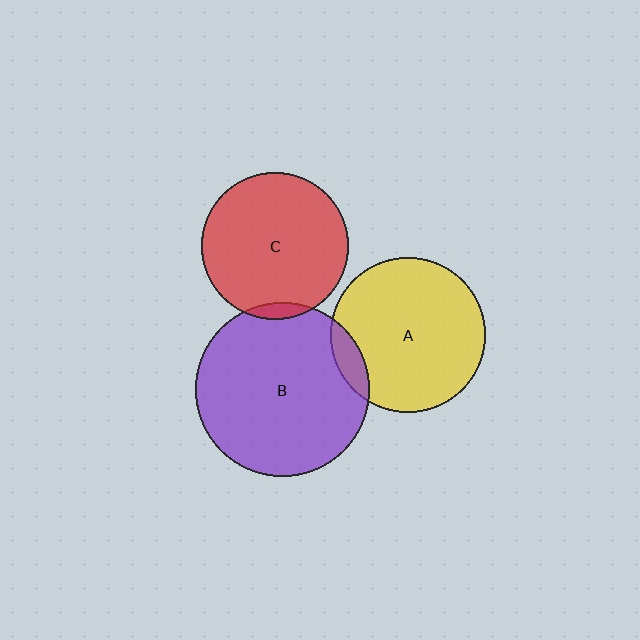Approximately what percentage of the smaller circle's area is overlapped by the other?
Approximately 5%.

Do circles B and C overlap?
Yes.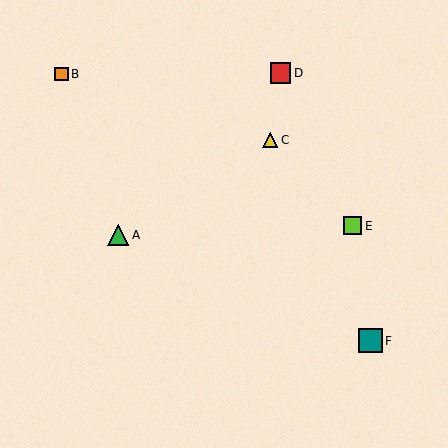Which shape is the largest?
The teal square (labeled F) is the largest.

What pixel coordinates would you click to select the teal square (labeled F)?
Click at (370, 341) to select the teal square F.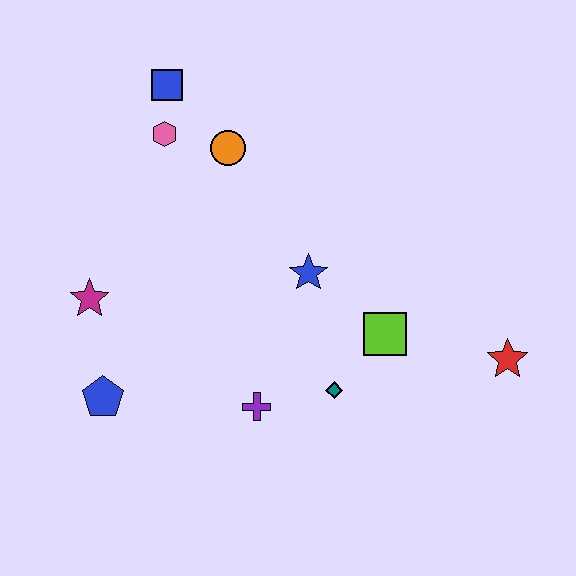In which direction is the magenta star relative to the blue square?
The magenta star is below the blue square.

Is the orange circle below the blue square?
Yes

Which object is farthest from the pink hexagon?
The red star is farthest from the pink hexagon.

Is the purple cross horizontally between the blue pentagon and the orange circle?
No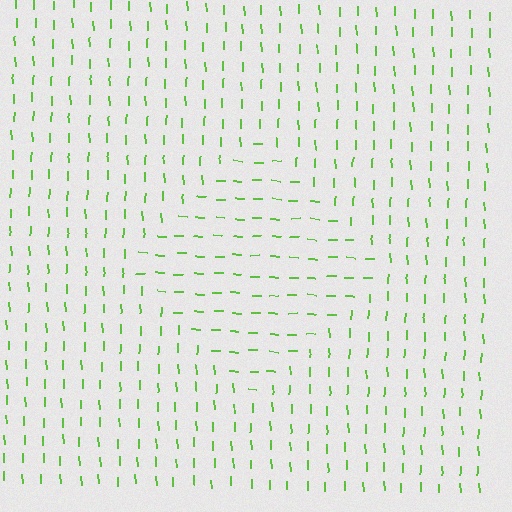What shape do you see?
I see a diamond.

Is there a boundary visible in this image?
Yes, there is a texture boundary formed by a change in line orientation.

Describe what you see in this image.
The image is filled with small lime line segments. A diamond region in the image has lines oriented differently from the surrounding lines, creating a visible texture boundary.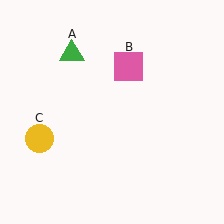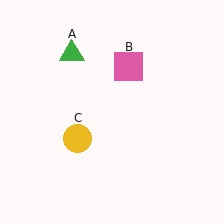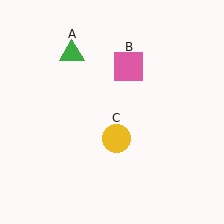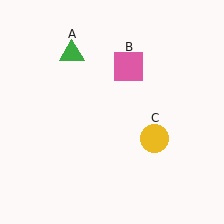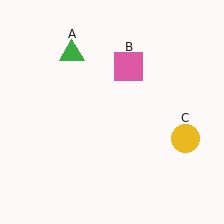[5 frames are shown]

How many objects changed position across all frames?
1 object changed position: yellow circle (object C).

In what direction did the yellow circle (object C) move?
The yellow circle (object C) moved right.